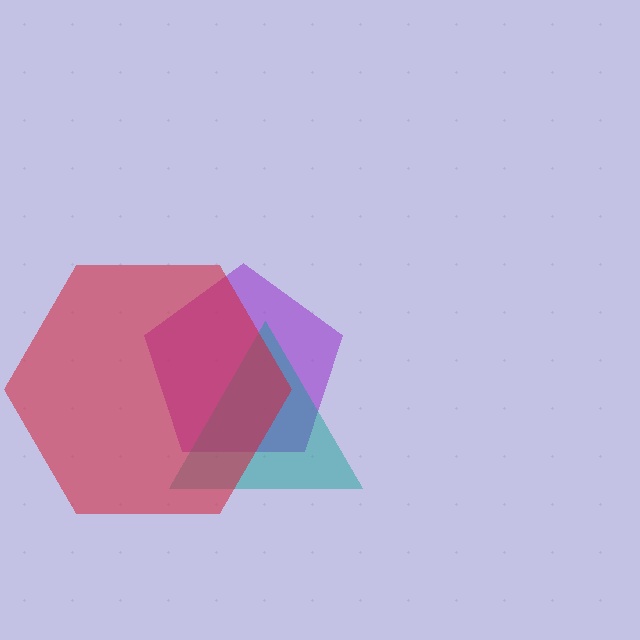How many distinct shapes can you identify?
There are 3 distinct shapes: a purple pentagon, a teal triangle, a red hexagon.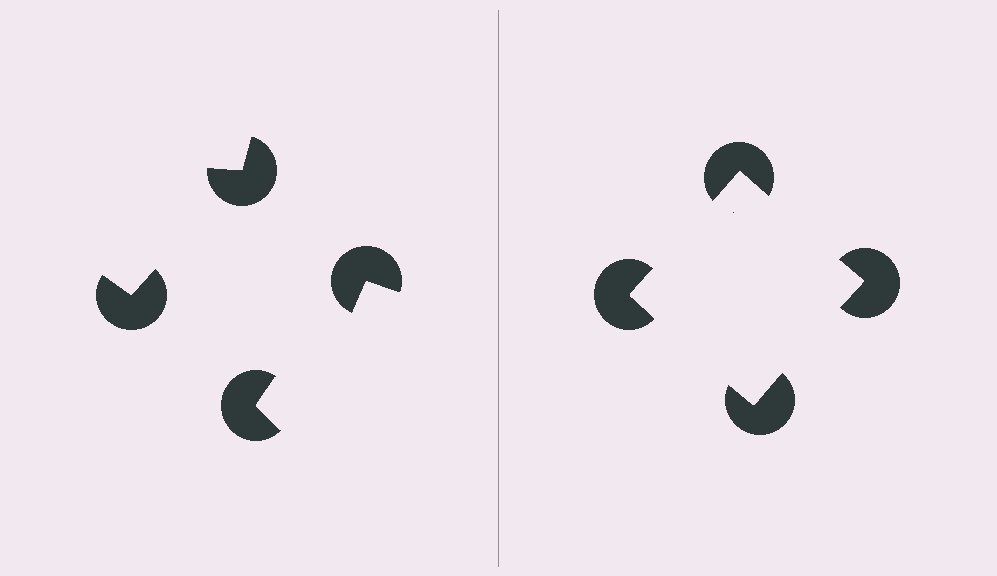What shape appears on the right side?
An illusory square.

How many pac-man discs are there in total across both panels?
8 — 4 on each side.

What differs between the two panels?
The pac-man discs are positioned identically on both sides; only the wedge orientations differ. On the right they align to a square; on the left they are misaligned.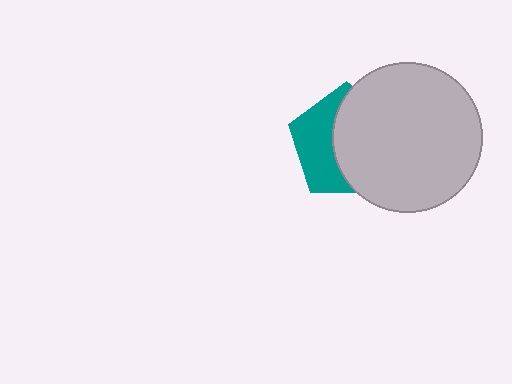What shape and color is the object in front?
The object in front is a light gray circle.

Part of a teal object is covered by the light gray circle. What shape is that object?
It is a pentagon.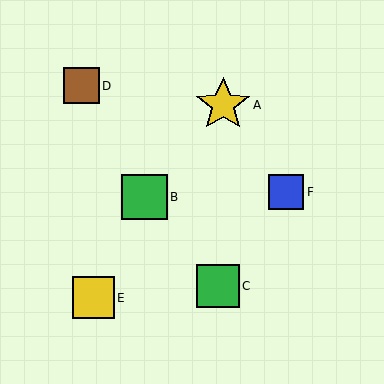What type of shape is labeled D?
Shape D is a brown square.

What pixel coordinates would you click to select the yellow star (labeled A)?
Click at (223, 105) to select the yellow star A.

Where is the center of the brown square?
The center of the brown square is at (81, 86).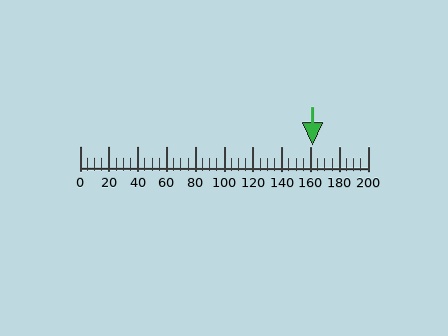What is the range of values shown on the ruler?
The ruler shows values from 0 to 200.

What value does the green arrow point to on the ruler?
The green arrow points to approximately 162.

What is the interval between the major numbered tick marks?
The major tick marks are spaced 20 units apart.